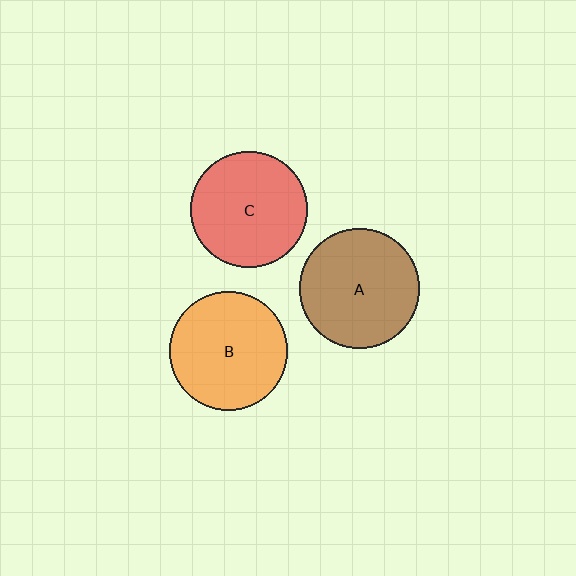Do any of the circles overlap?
No, none of the circles overlap.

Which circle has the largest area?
Circle A (brown).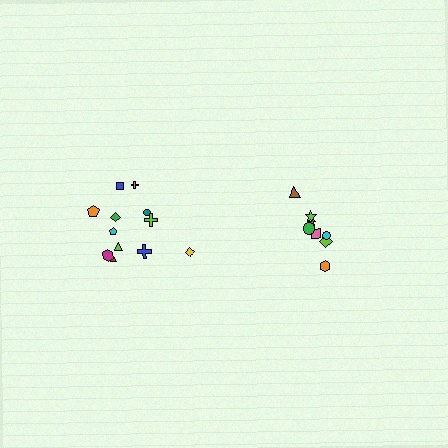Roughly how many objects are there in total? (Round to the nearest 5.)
Roughly 20 objects in total.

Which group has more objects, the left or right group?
The left group.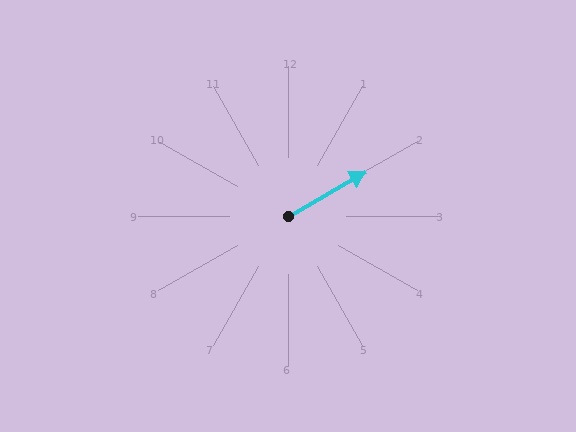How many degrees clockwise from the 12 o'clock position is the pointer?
Approximately 60 degrees.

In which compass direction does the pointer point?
Northeast.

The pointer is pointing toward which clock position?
Roughly 2 o'clock.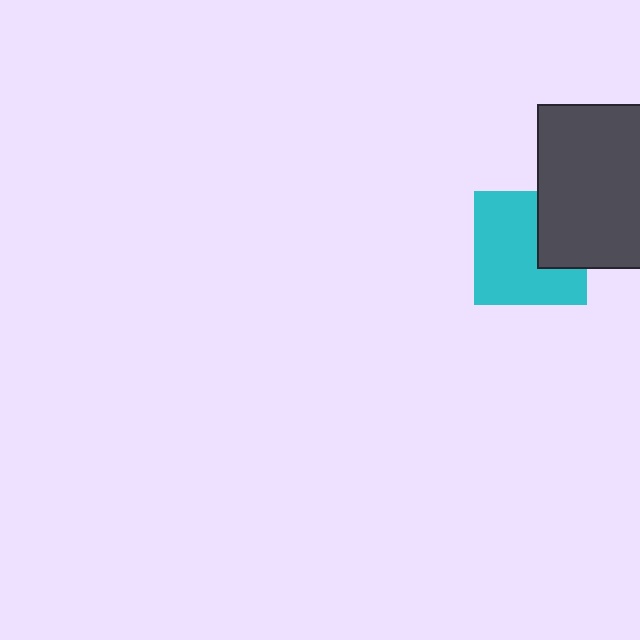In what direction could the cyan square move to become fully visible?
The cyan square could move left. That would shift it out from behind the dark gray rectangle entirely.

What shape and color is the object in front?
The object in front is a dark gray rectangle.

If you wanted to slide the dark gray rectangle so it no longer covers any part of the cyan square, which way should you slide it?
Slide it right — that is the most direct way to separate the two shapes.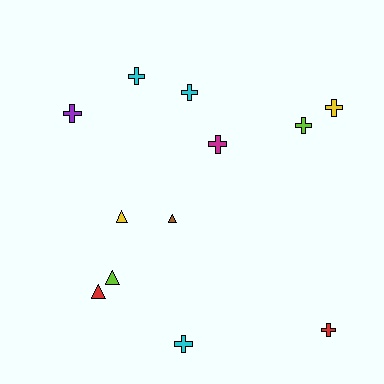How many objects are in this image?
There are 12 objects.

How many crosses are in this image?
There are 8 crosses.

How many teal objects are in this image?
There are no teal objects.